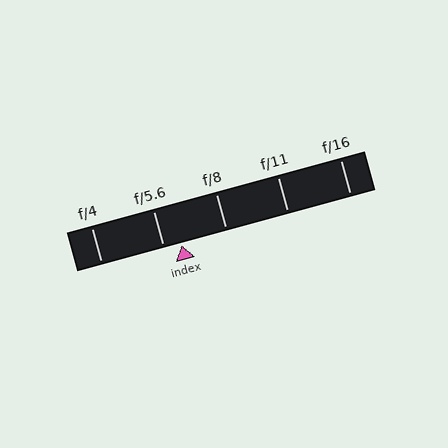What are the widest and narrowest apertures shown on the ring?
The widest aperture shown is f/4 and the narrowest is f/16.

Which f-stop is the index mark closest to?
The index mark is closest to f/5.6.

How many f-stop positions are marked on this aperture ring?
There are 5 f-stop positions marked.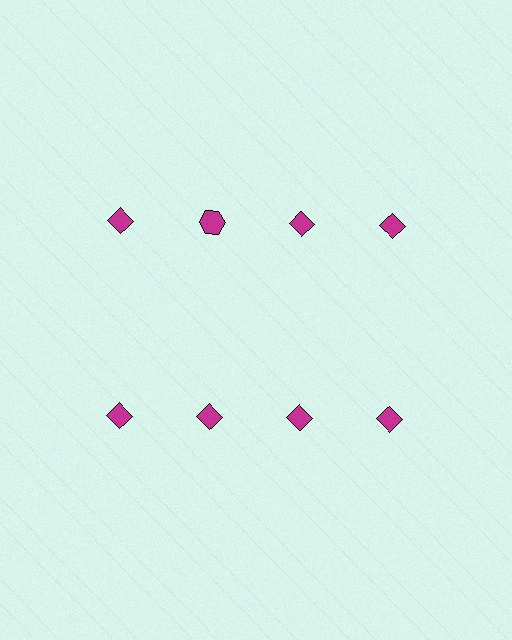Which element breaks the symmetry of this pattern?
The magenta hexagon in the top row, second from left column breaks the symmetry. All other shapes are magenta diamonds.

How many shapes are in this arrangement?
There are 8 shapes arranged in a grid pattern.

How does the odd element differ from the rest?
It has a different shape: hexagon instead of diamond.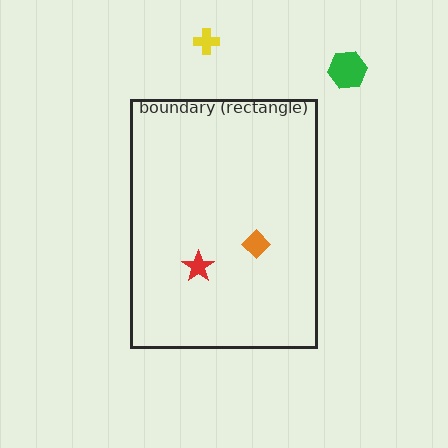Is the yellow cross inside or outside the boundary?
Outside.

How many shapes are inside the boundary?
2 inside, 2 outside.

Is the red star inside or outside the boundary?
Inside.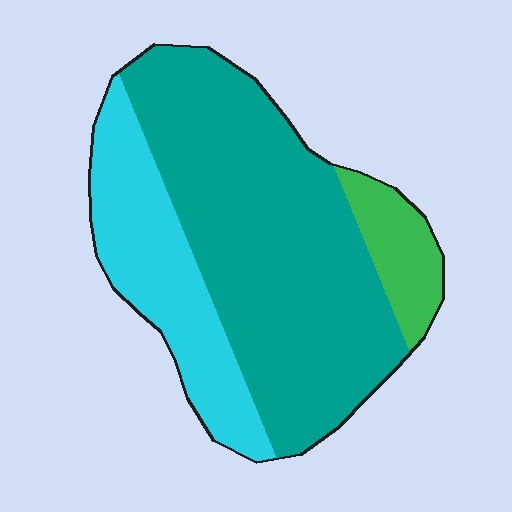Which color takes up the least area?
Green, at roughly 10%.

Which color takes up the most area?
Teal, at roughly 65%.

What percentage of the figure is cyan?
Cyan covers 27% of the figure.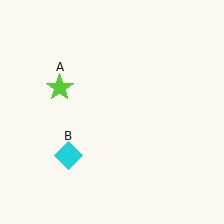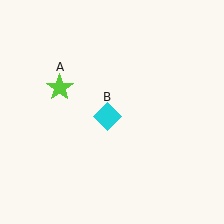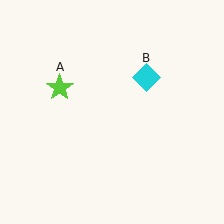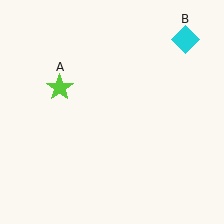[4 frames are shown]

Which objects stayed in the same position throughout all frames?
Lime star (object A) remained stationary.